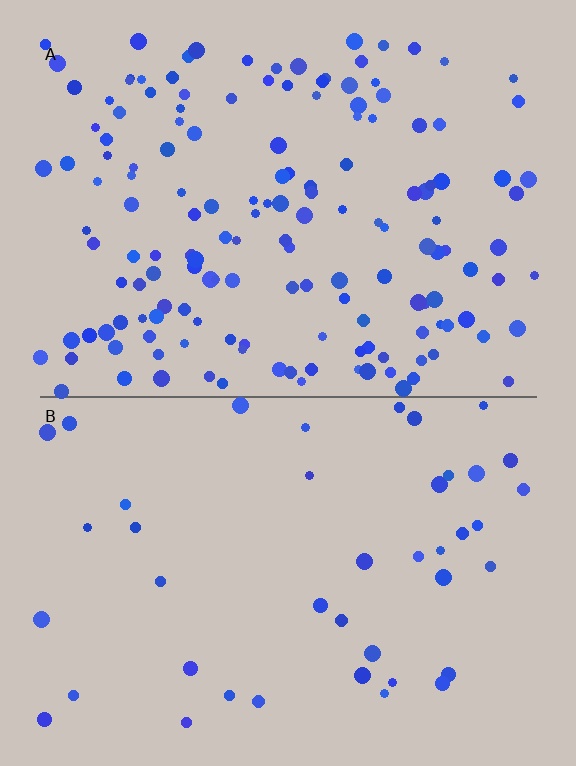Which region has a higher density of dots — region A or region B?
A (the top).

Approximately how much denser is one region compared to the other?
Approximately 3.7× — region A over region B.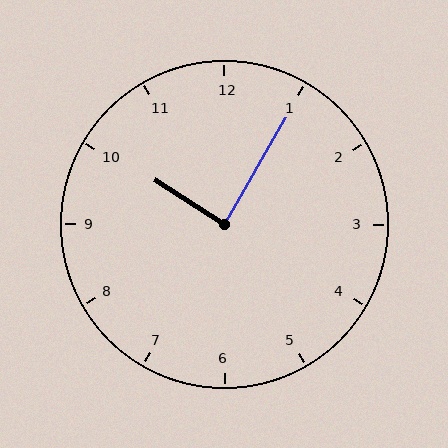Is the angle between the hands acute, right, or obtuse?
It is right.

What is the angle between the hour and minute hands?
Approximately 88 degrees.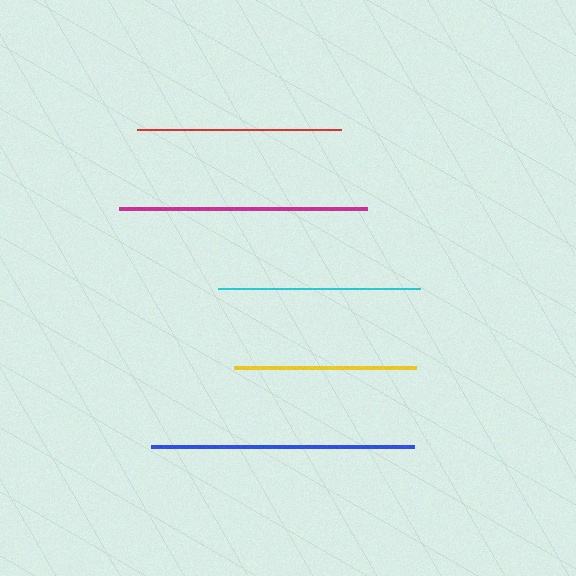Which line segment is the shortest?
The yellow line is the shortest at approximately 182 pixels.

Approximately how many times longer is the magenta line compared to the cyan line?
The magenta line is approximately 1.2 times the length of the cyan line.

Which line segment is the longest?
The blue line is the longest at approximately 263 pixels.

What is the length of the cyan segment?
The cyan segment is approximately 202 pixels long.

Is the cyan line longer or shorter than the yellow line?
The cyan line is longer than the yellow line.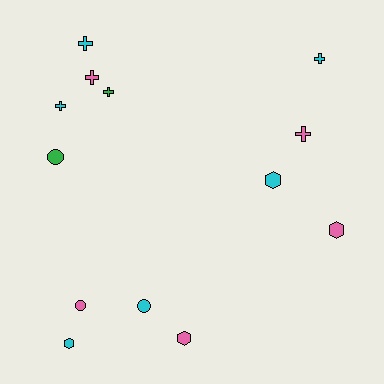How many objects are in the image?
There are 13 objects.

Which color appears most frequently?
Cyan, with 6 objects.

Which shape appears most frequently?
Cross, with 6 objects.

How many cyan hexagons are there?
There are 2 cyan hexagons.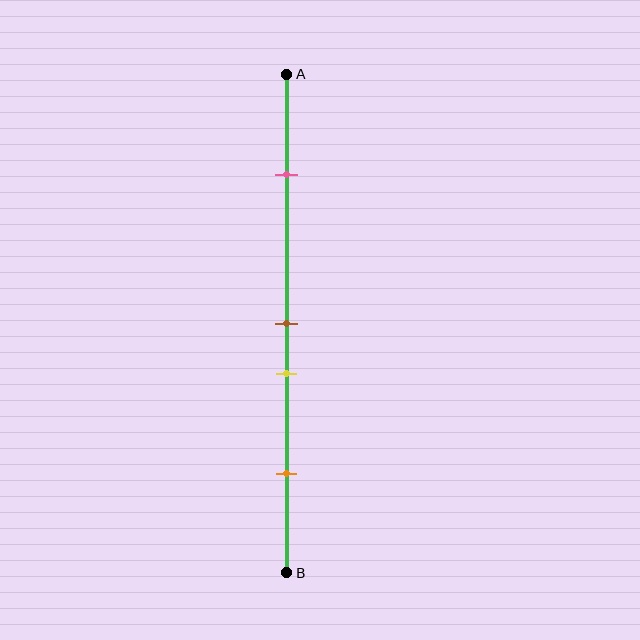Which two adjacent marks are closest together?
The brown and yellow marks are the closest adjacent pair.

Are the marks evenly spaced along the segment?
No, the marks are not evenly spaced.